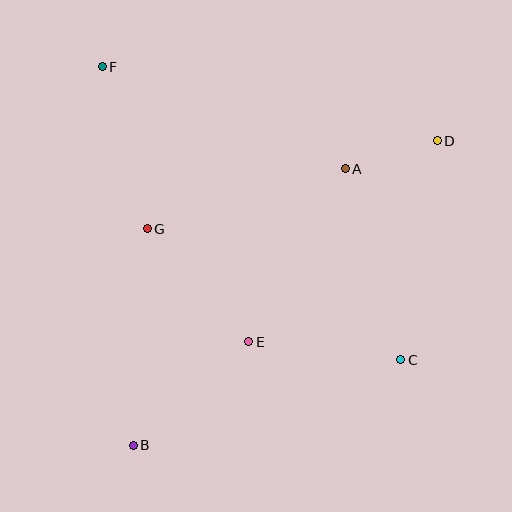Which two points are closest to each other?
Points A and D are closest to each other.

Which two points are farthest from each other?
Points B and D are farthest from each other.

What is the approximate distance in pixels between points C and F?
The distance between C and F is approximately 418 pixels.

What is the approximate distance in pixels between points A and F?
The distance between A and F is approximately 264 pixels.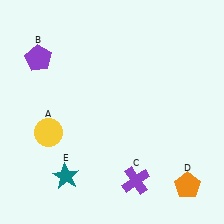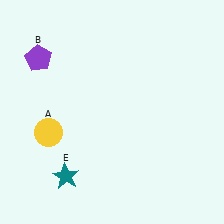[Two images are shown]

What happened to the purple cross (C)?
The purple cross (C) was removed in Image 2. It was in the bottom-right area of Image 1.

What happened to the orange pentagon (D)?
The orange pentagon (D) was removed in Image 2. It was in the bottom-right area of Image 1.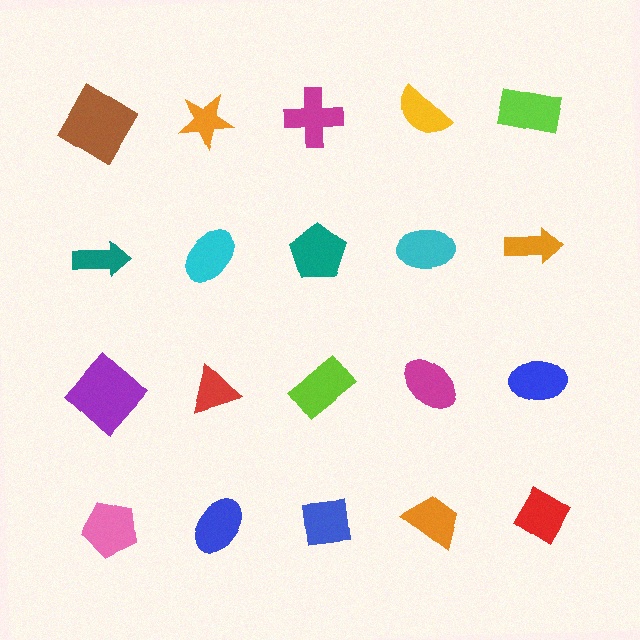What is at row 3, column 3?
A lime rectangle.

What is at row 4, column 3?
A blue square.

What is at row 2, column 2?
A cyan ellipse.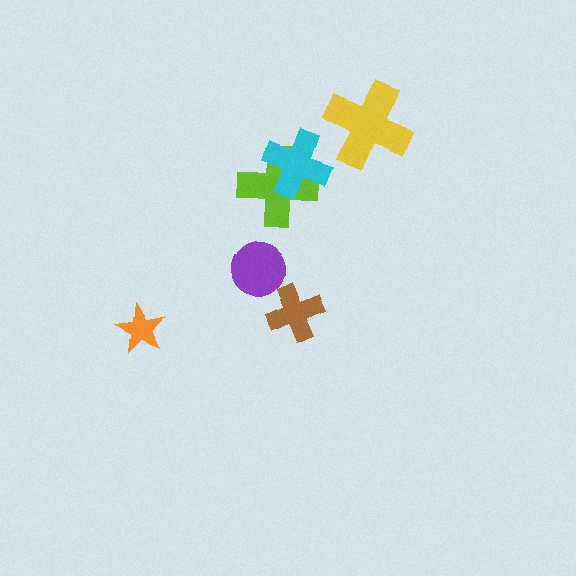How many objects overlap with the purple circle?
0 objects overlap with the purple circle.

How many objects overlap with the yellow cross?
0 objects overlap with the yellow cross.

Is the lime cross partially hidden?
Yes, it is partially covered by another shape.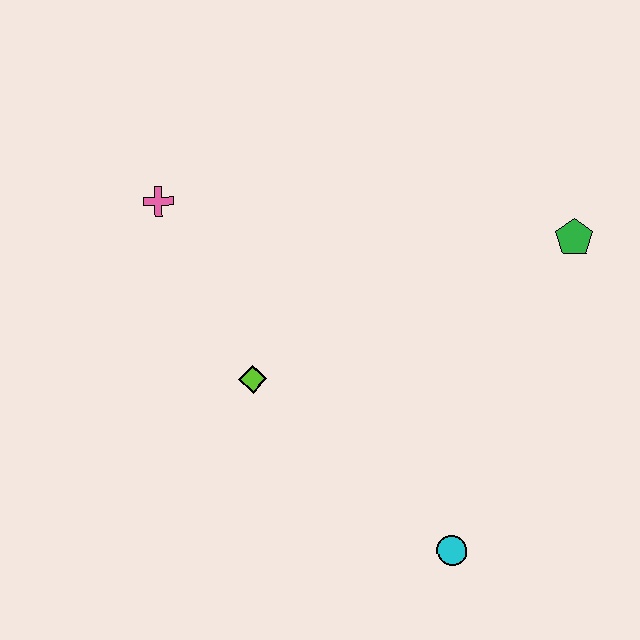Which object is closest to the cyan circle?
The lime diamond is closest to the cyan circle.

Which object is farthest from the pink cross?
The cyan circle is farthest from the pink cross.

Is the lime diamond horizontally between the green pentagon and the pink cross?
Yes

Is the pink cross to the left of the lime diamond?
Yes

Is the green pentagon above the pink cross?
No